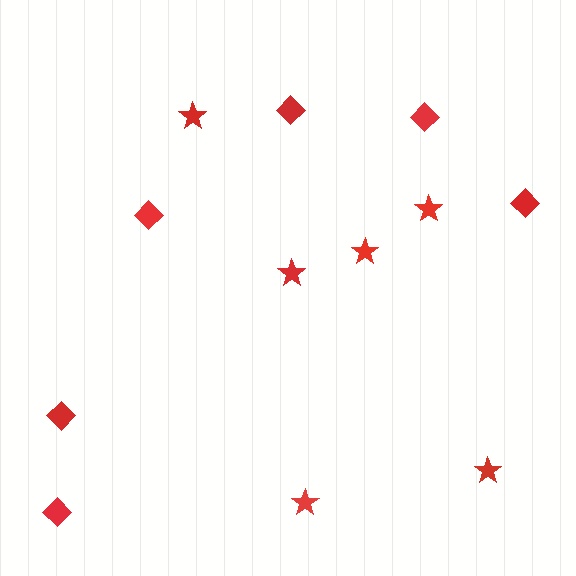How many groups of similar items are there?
There are 2 groups: one group of diamonds (6) and one group of stars (6).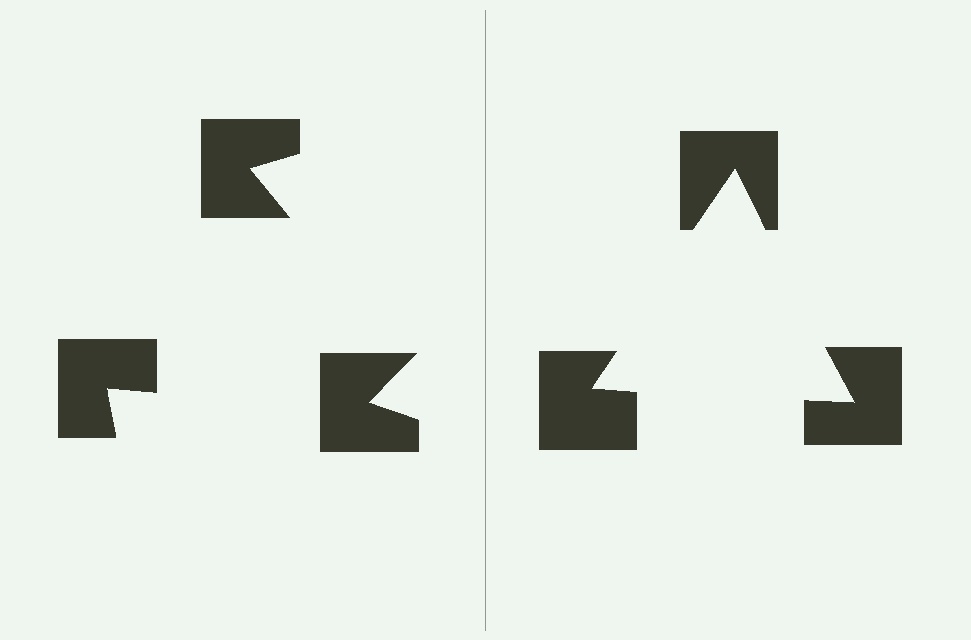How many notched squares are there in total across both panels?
6 — 3 on each side.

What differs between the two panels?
The notched squares are positioned identically on both sides; only the wedge orientations differ. On the right they align to a triangle; on the left they are misaligned.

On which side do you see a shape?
An illusory triangle appears on the right side. On the left side the wedge cuts are rotated, so no coherent shape forms.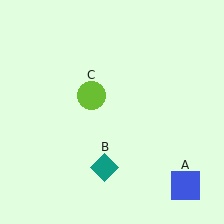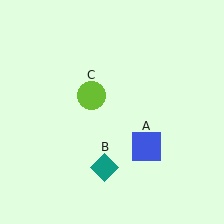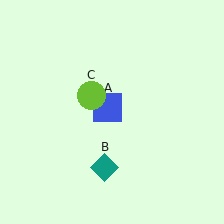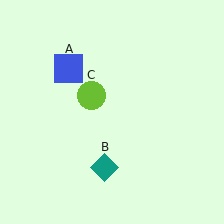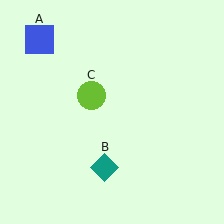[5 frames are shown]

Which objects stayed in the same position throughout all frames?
Teal diamond (object B) and lime circle (object C) remained stationary.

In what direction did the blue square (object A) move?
The blue square (object A) moved up and to the left.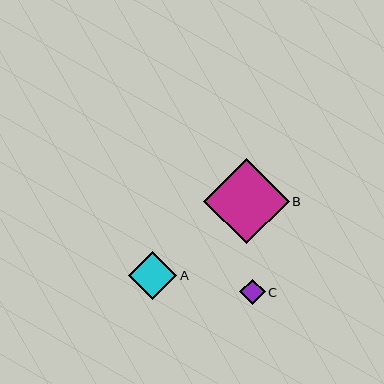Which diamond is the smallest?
Diamond C is the smallest with a size of approximately 26 pixels.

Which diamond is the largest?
Diamond B is the largest with a size of approximately 85 pixels.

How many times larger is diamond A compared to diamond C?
Diamond A is approximately 1.9 times the size of diamond C.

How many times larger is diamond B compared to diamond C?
Diamond B is approximately 3.3 times the size of diamond C.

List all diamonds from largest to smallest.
From largest to smallest: B, A, C.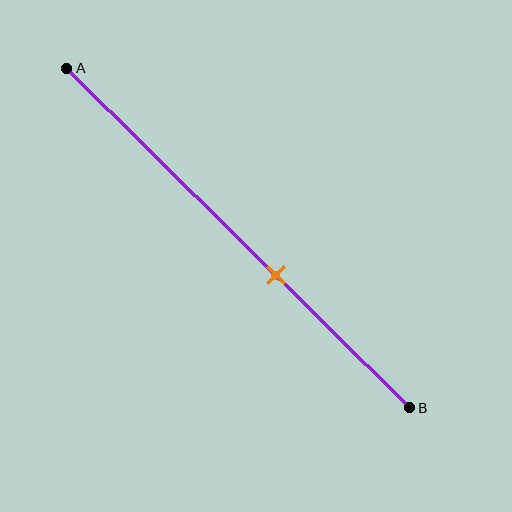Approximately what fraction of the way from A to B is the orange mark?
The orange mark is approximately 60% of the way from A to B.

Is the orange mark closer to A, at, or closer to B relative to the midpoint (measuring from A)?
The orange mark is closer to point B than the midpoint of segment AB.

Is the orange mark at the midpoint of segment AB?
No, the mark is at about 60% from A, not at the 50% midpoint.